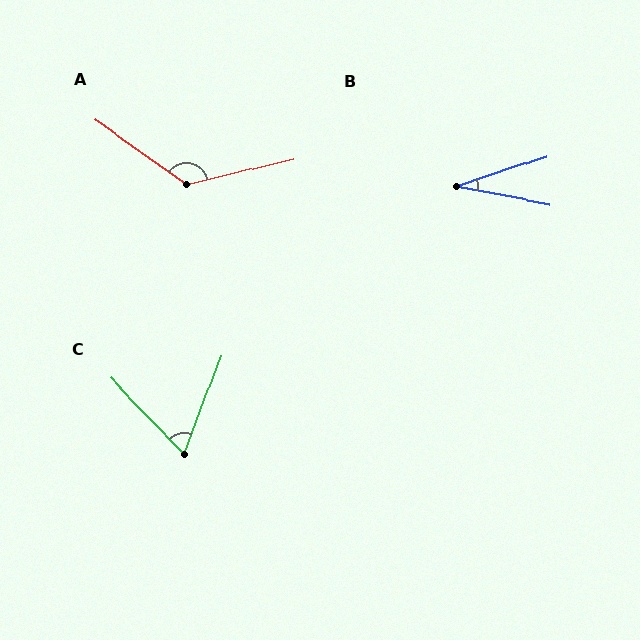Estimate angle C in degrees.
Approximately 64 degrees.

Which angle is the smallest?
B, at approximately 30 degrees.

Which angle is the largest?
A, at approximately 131 degrees.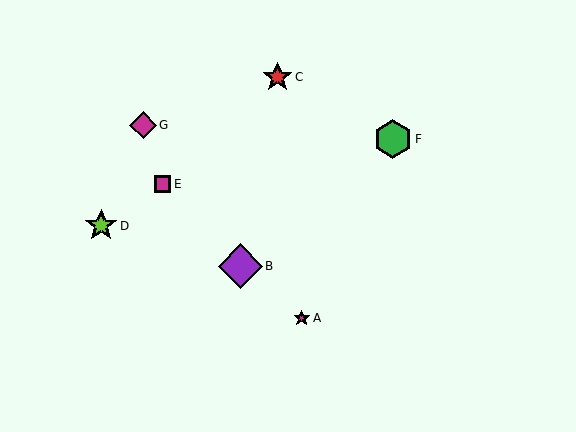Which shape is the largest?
The purple diamond (labeled B) is the largest.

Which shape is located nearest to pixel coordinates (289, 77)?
The red star (labeled C) at (278, 77) is nearest to that location.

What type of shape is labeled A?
Shape A is a magenta star.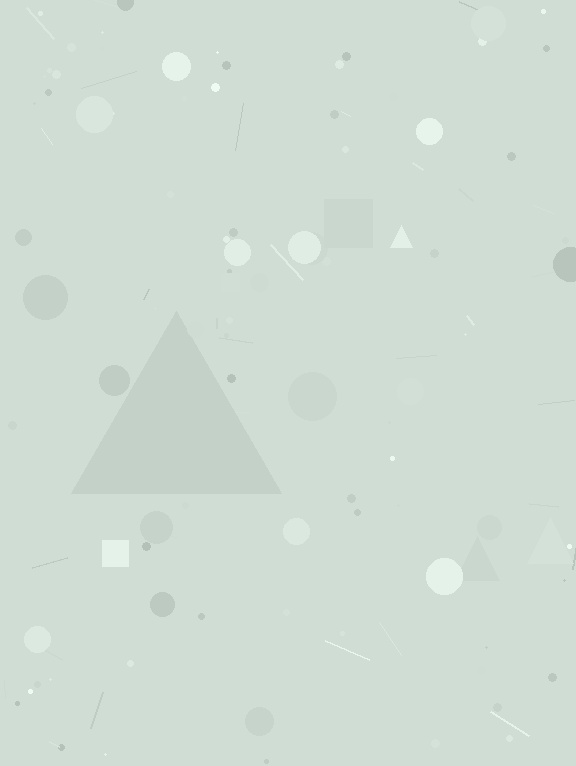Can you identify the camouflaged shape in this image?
The camouflaged shape is a triangle.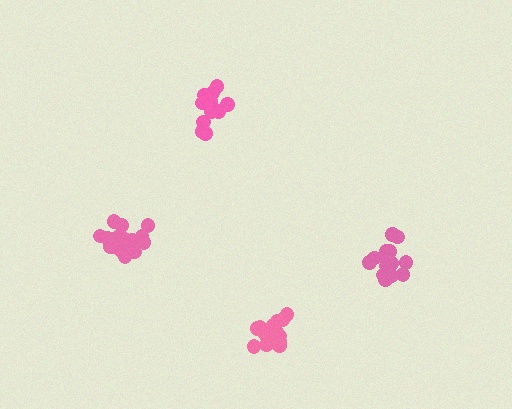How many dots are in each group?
Group 1: 16 dots, Group 2: 15 dots, Group 3: 19 dots, Group 4: 17 dots (67 total).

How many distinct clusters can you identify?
There are 4 distinct clusters.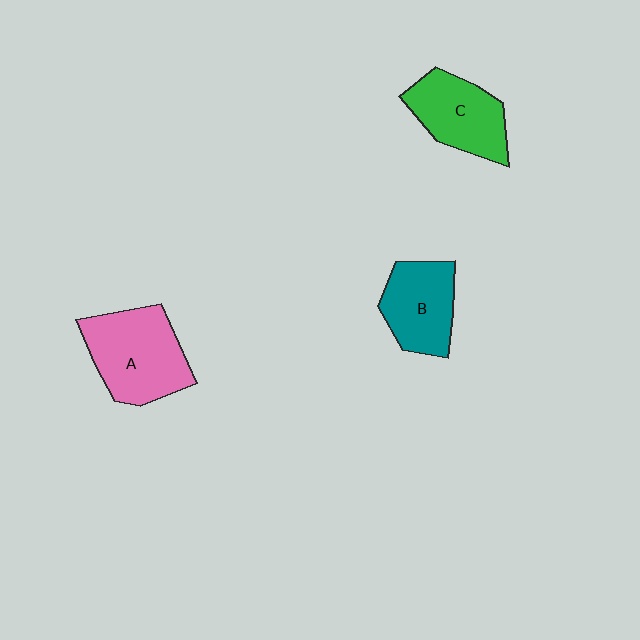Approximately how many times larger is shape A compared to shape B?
Approximately 1.3 times.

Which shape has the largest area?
Shape A (pink).